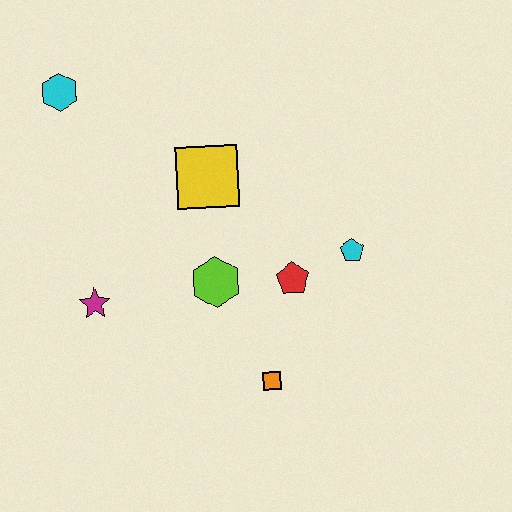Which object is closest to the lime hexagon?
The red pentagon is closest to the lime hexagon.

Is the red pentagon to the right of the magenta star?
Yes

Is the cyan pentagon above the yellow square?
No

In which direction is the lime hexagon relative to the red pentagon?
The lime hexagon is to the left of the red pentagon.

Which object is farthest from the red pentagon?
The cyan hexagon is farthest from the red pentagon.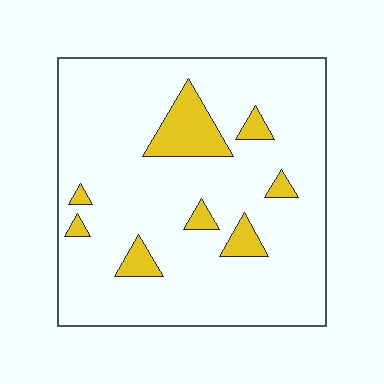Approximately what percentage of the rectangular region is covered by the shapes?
Approximately 10%.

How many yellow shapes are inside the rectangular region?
8.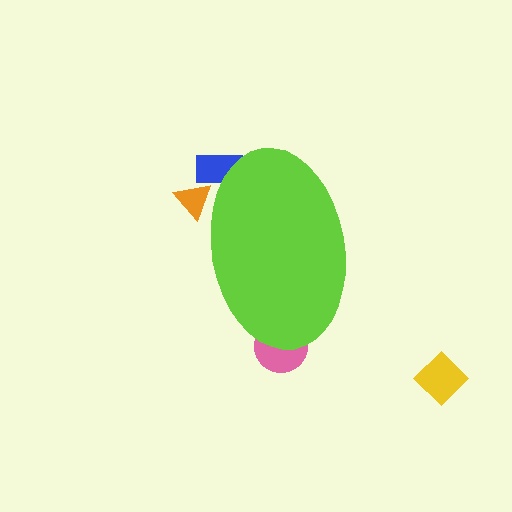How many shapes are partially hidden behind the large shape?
3 shapes are partially hidden.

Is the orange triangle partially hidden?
Yes, the orange triangle is partially hidden behind the lime ellipse.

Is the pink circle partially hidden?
Yes, the pink circle is partially hidden behind the lime ellipse.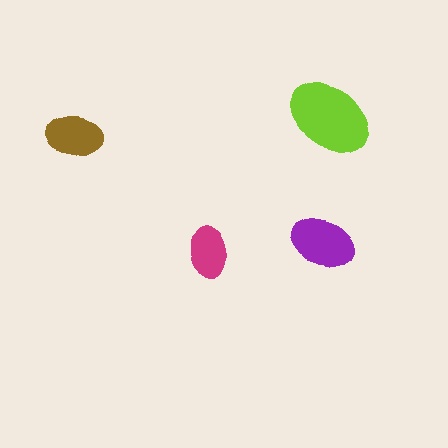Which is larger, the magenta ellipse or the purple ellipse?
The purple one.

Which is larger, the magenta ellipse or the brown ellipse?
The brown one.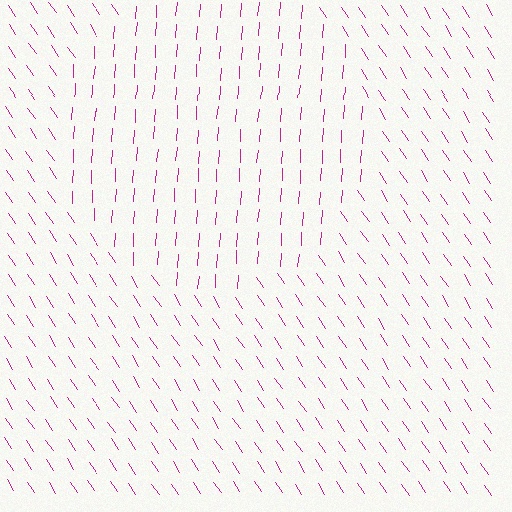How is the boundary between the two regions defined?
The boundary is defined purely by a change in line orientation (approximately 37 degrees difference). All lines are the same color and thickness.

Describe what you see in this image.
The image is filled with small magenta line segments. A circle region in the image has lines oriented differently from the surrounding lines, creating a visible texture boundary.